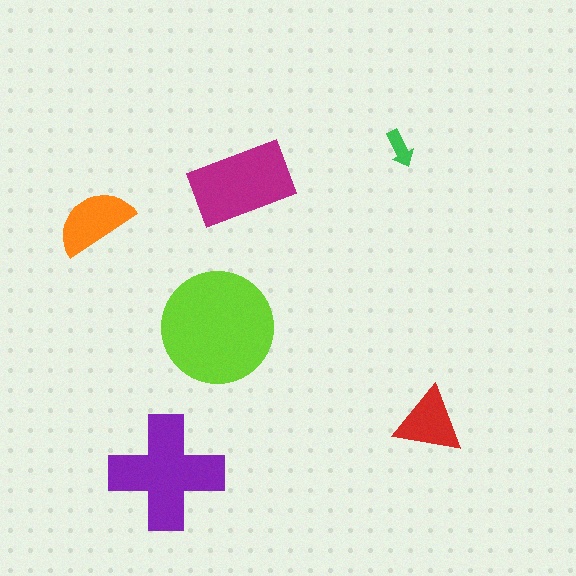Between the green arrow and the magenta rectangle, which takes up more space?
The magenta rectangle.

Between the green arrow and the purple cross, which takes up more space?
The purple cross.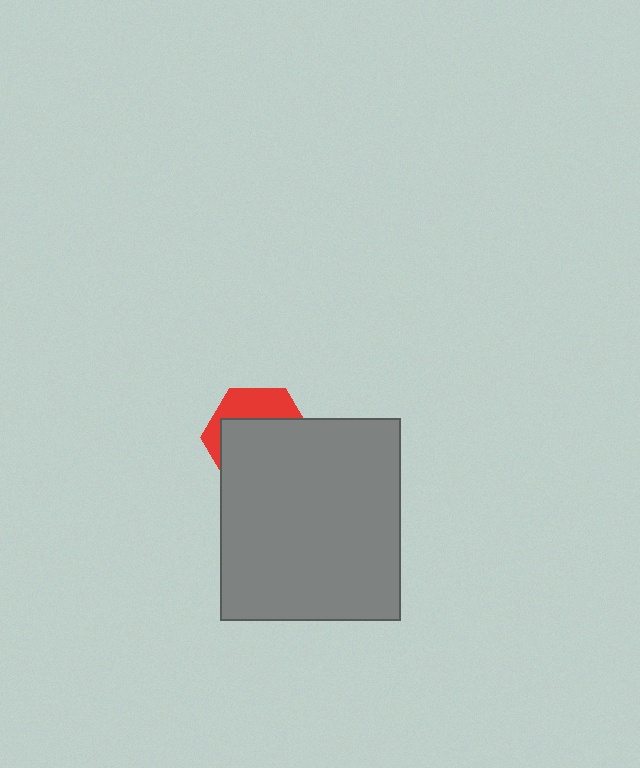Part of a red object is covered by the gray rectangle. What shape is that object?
It is a hexagon.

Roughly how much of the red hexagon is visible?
A small part of it is visible (roughly 33%).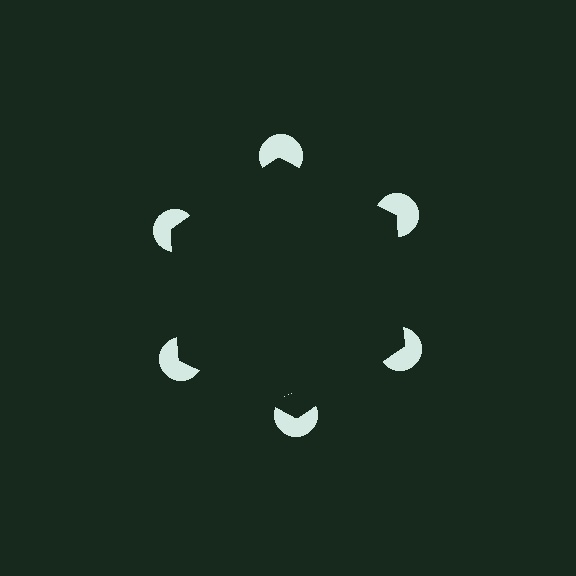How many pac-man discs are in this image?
There are 6 — one at each vertex of the illusory hexagon.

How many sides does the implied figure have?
6 sides.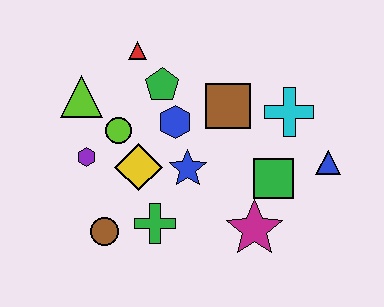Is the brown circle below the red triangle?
Yes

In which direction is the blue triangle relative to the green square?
The blue triangle is to the right of the green square.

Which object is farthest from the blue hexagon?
The blue triangle is farthest from the blue hexagon.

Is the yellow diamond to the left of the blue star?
Yes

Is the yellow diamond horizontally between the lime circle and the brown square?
Yes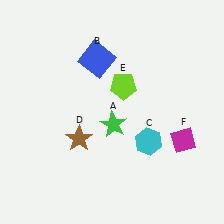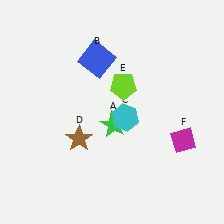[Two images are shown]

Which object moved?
The cyan hexagon (C) moved left.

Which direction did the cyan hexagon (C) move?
The cyan hexagon (C) moved left.